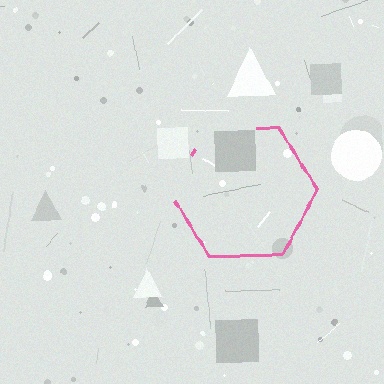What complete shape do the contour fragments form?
The contour fragments form a hexagon.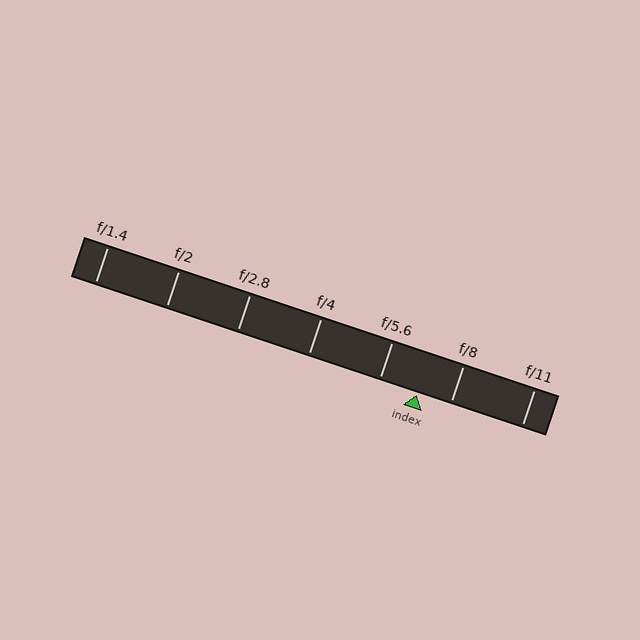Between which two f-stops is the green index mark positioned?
The index mark is between f/5.6 and f/8.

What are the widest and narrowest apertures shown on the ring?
The widest aperture shown is f/1.4 and the narrowest is f/11.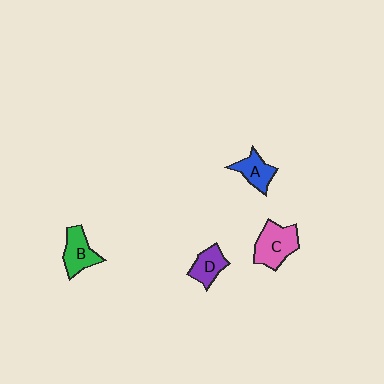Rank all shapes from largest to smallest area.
From largest to smallest: C (pink), B (green), A (blue), D (purple).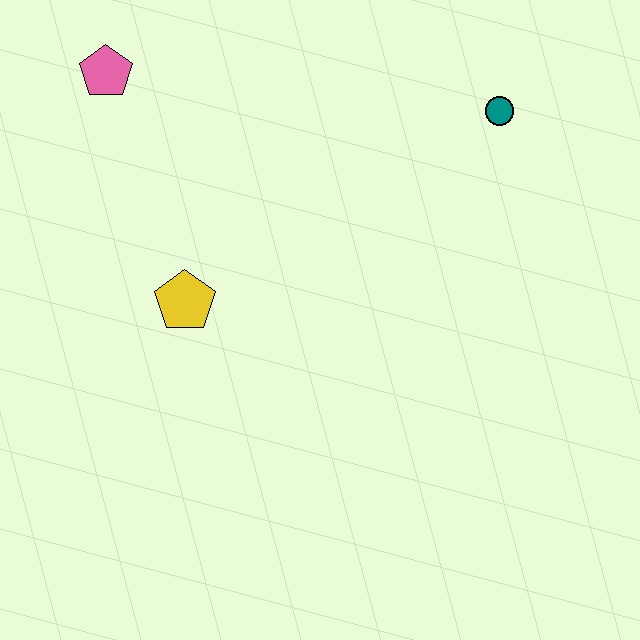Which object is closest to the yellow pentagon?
The pink pentagon is closest to the yellow pentagon.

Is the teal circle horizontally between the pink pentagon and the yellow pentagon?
No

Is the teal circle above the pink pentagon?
No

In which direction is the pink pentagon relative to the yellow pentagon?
The pink pentagon is above the yellow pentagon.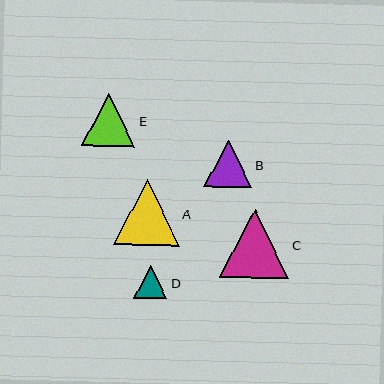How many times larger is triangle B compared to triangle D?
Triangle B is approximately 1.4 times the size of triangle D.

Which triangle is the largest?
Triangle C is the largest with a size of approximately 69 pixels.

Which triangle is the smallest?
Triangle D is the smallest with a size of approximately 33 pixels.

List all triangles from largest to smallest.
From largest to smallest: C, A, E, B, D.